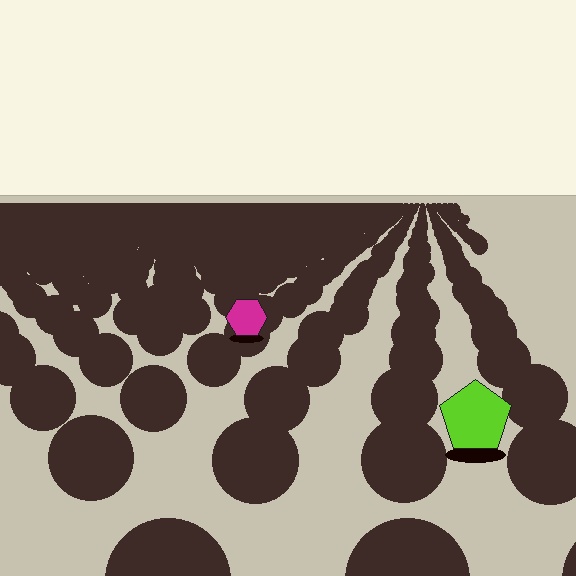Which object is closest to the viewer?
The lime pentagon is closest. The texture marks near it are larger and more spread out.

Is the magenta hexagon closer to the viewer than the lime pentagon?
No. The lime pentagon is closer — you can tell from the texture gradient: the ground texture is coarser near it.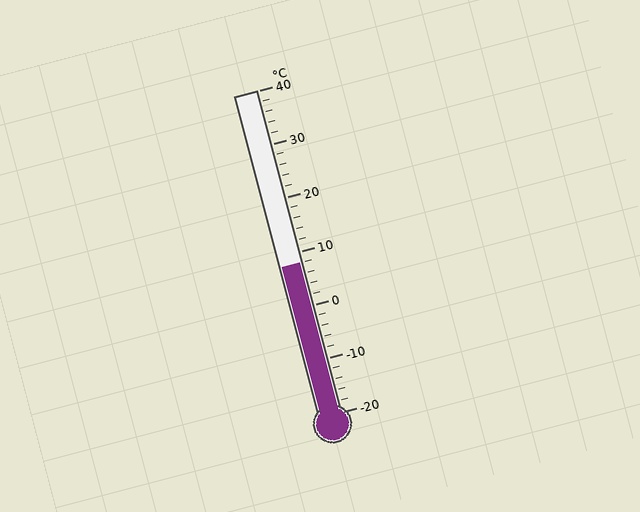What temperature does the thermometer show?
The thermometer shows approximately 8°C.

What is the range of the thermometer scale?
The thermometer scale ranges from -20°C to 40°C.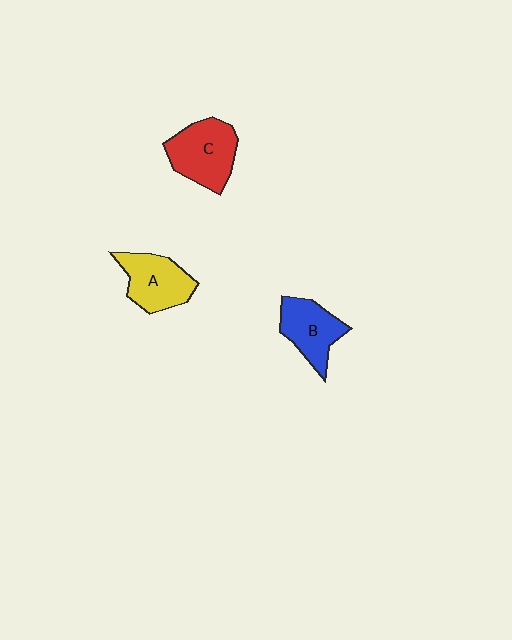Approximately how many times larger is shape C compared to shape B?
Approximately 1.2 times.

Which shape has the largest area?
Shape C (red).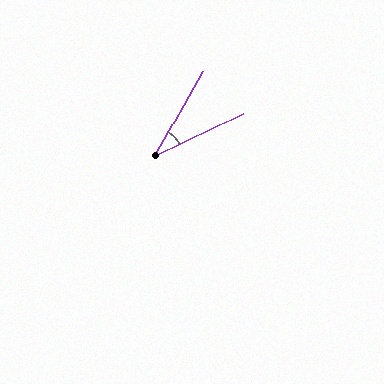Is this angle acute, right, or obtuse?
It is acute.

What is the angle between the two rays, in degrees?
Approximately 35 degrees.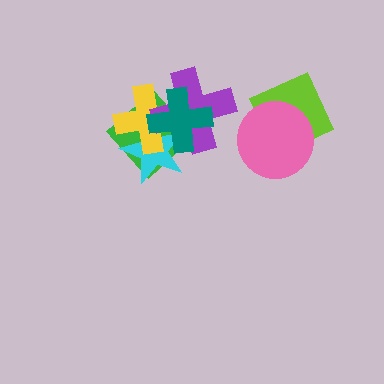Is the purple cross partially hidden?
Yes, it is partially covered by another shape.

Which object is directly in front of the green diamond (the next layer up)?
The cyan star is directly in front of the green diamond.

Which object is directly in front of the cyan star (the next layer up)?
The yellow cross is directly in front of the cyan star.